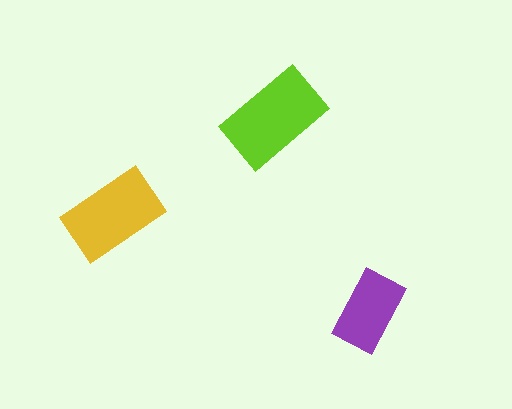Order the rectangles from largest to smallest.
the lime one, the yellow one, the purple one.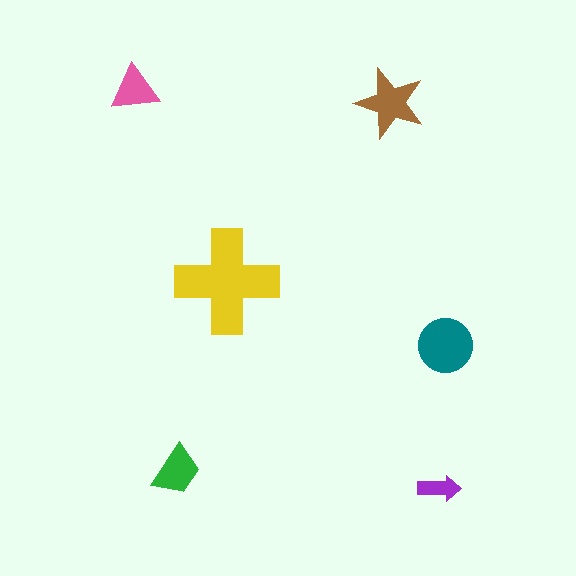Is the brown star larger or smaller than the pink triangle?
Larger.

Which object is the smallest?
The purple arrow.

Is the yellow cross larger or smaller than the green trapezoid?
Larger.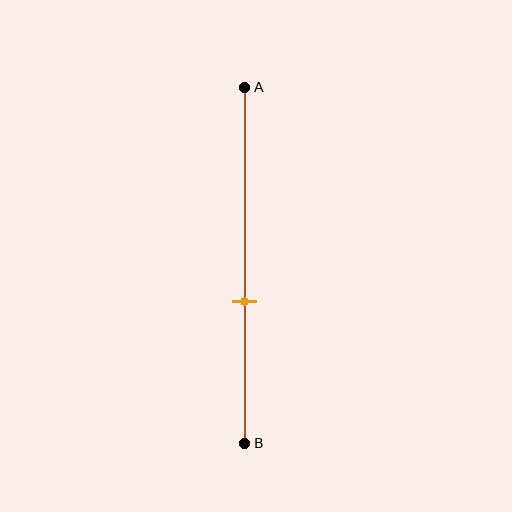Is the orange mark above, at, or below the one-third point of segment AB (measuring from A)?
The orange mark is below the one-third point of segment AB.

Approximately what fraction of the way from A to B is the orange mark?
The orange mark is approximately 60% of the way from A to B.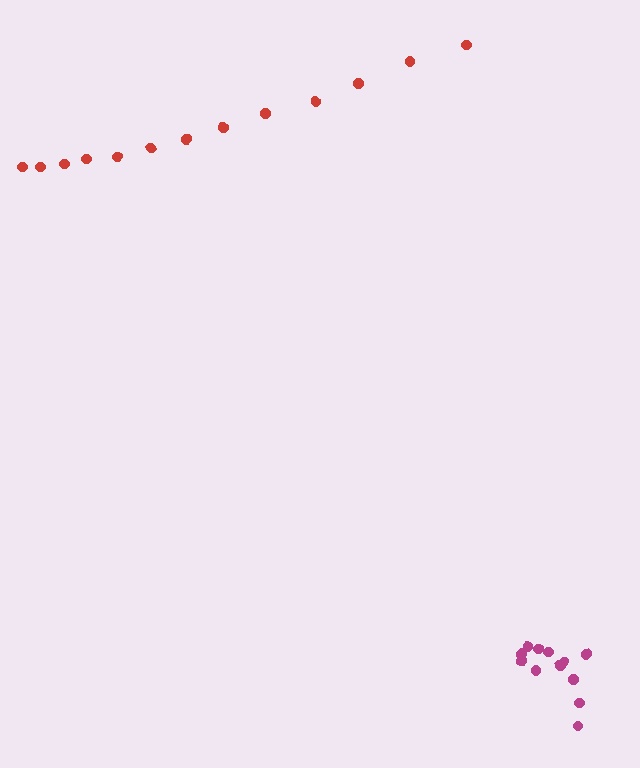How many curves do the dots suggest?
There are 2 distinct paths.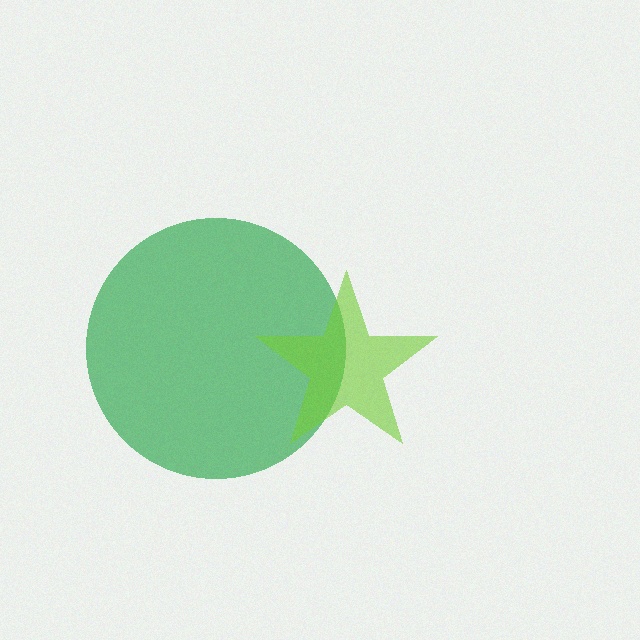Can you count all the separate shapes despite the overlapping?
Yes, there are 2 separate shapes.